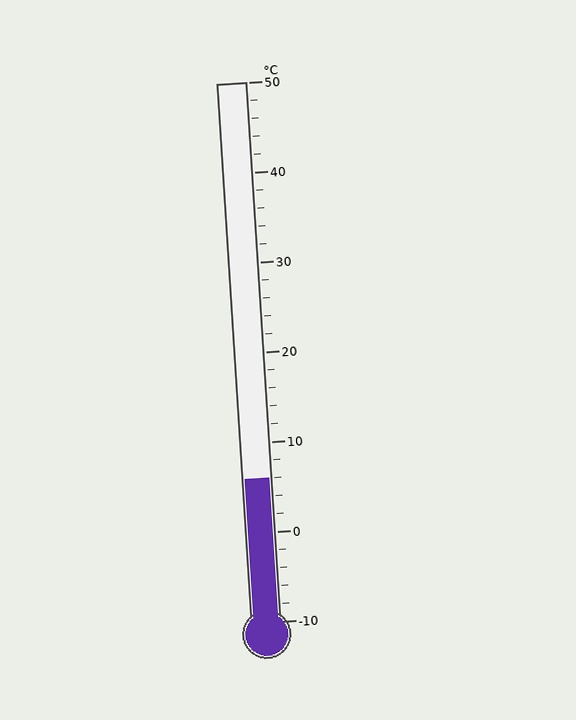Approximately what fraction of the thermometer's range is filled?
The thermometer is filled to approximately 25% of its range.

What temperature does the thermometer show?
The thermometer shows approximately 6°C.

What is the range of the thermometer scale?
The thermometer scale ranges from -10°C to 50°C.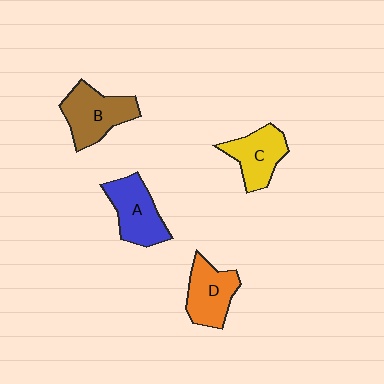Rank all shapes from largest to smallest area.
From largest to smallest: B (brown), A (blue), D (orange), C (yellow).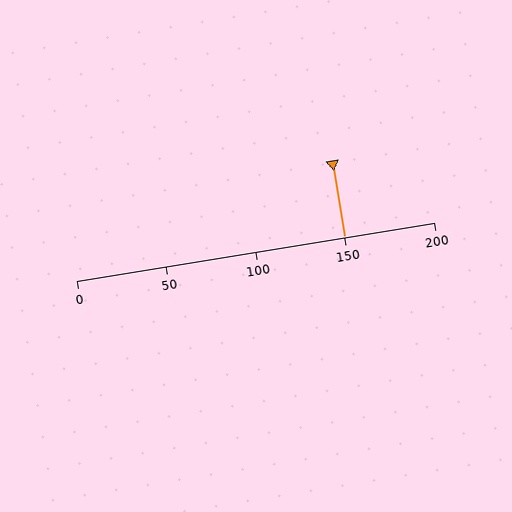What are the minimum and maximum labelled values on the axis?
The axis runs from 0 to 200.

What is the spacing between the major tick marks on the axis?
The major ticks are spaced 50 apart.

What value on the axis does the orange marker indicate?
The marker indicates approximately 150.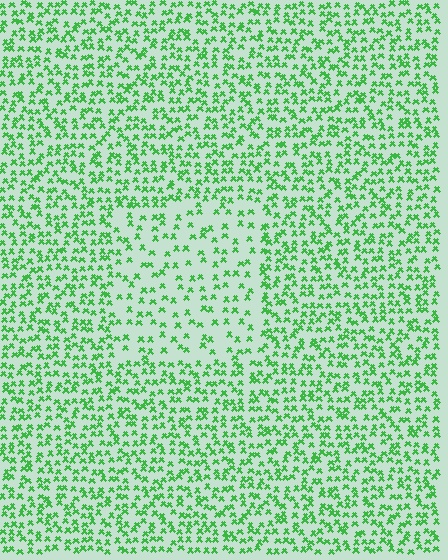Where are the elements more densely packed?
The elements are more densely packed outside the rectangle boundary.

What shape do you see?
I see a rectangle.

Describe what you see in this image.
The image contains small green elements arranged at two different densities. A rectangle-shaped region is visible where the elements are less densely packed than the surrounding area.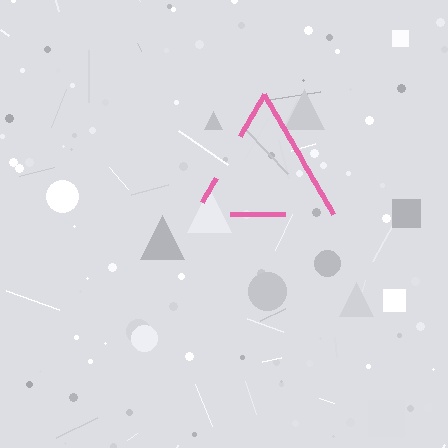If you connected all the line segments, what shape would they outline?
They would outline a triangle.